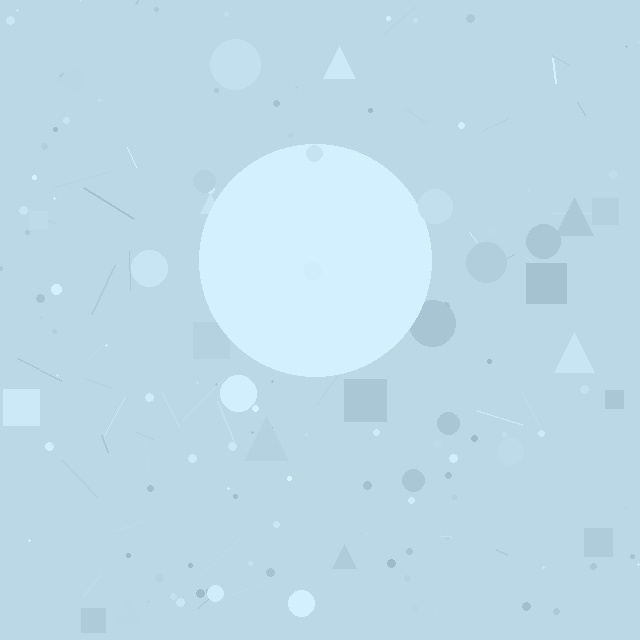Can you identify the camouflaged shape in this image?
The camouflaged shape is a circle.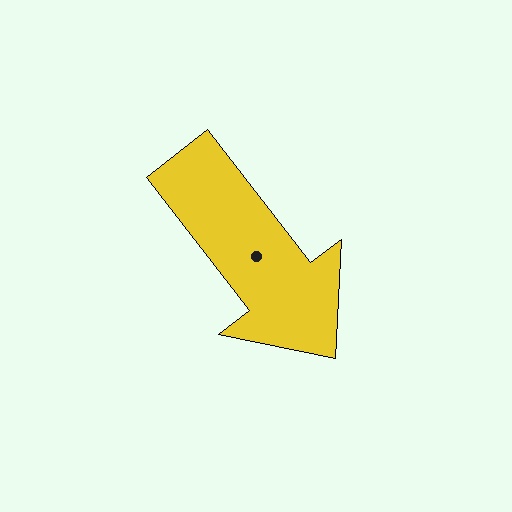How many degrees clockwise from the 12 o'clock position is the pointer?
Approximately 142 degrees.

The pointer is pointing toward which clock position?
Roughly 5 o'clock.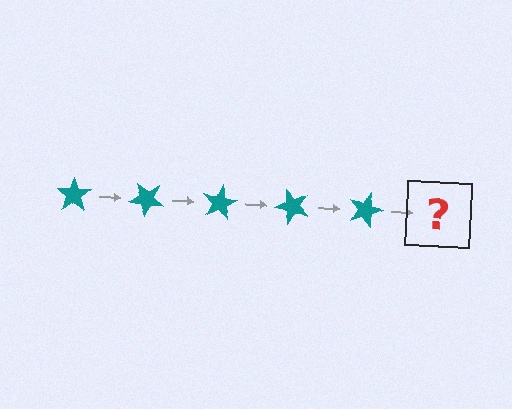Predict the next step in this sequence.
The next step is a teal star rotated 200 degrees.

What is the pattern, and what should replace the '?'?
The pattern is that the star rotates 40 degrees each step. The '?' should be a teal star rotated 200 degrees.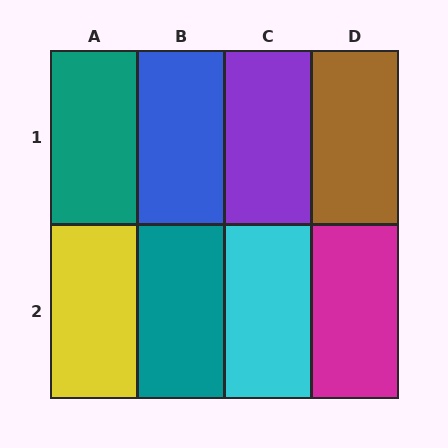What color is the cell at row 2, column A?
Yellow.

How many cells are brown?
1 cell is brown.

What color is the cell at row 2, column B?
Teal.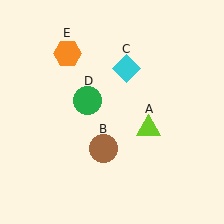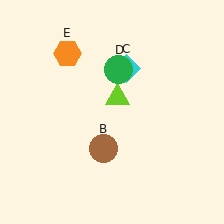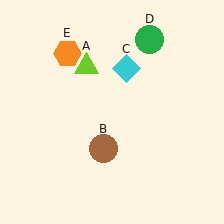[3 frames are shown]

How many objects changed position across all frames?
2 objects changed position: lime triangle (object A), green circle (object D).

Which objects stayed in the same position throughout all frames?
Brown circle (object B) and cyan diamond (object C) and orange hexagon (object E) remained stationary.